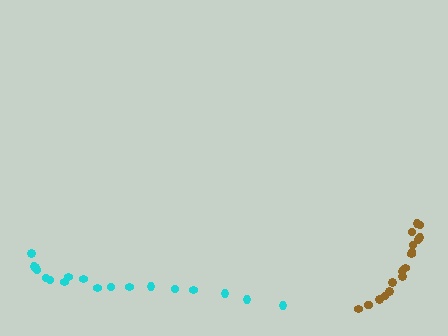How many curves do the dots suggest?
There are 2 distinct paths.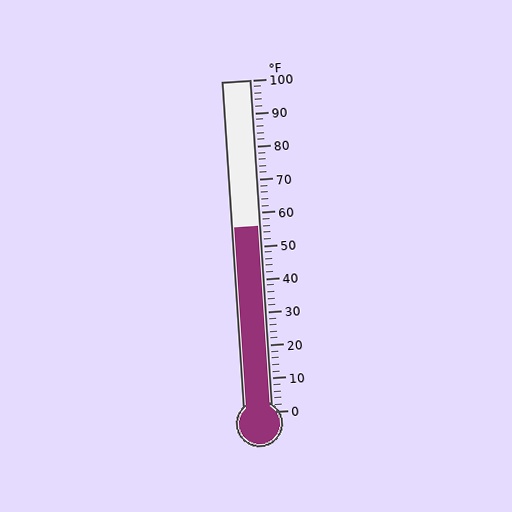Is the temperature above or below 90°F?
The temperature is below 90°F.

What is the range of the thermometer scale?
The thermometer scale ranges from 0°F to 100°F.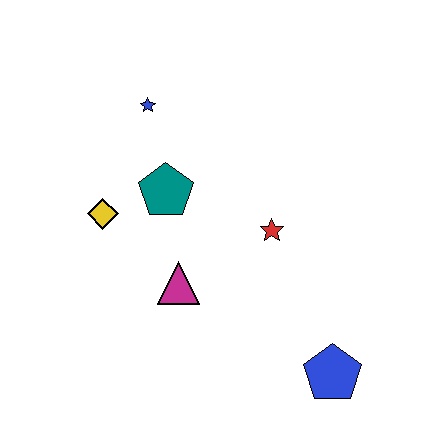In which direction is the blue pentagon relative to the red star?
The blue pentagon is below the red star.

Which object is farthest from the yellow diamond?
The blue pentagon is farthest from the yellow diamond.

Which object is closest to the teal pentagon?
The yellow diamond is closest to the teal pentagon.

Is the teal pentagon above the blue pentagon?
Yes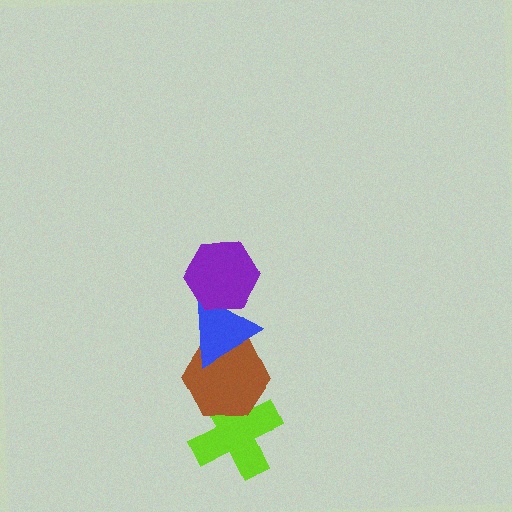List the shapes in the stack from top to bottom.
From top to bottom: the purple hexagon, the blue triangle, the brown hexagon, the lime cross.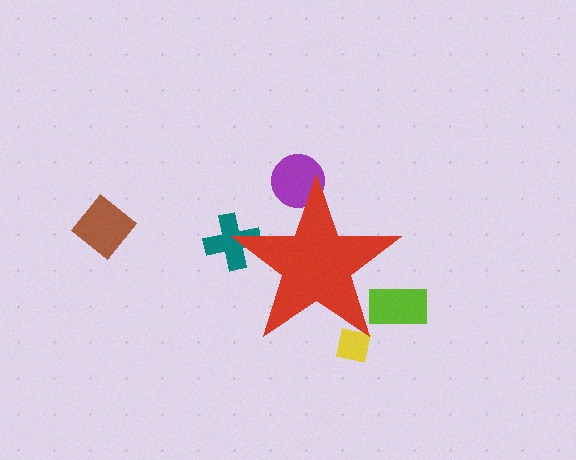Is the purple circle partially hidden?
Yes, the purple circle is partially hidden behind the red star.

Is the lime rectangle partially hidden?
Yes, the lime rectangle is partially hidden behind the red star.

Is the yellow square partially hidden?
Yes, the yellow square is partially hidden behind the red star.